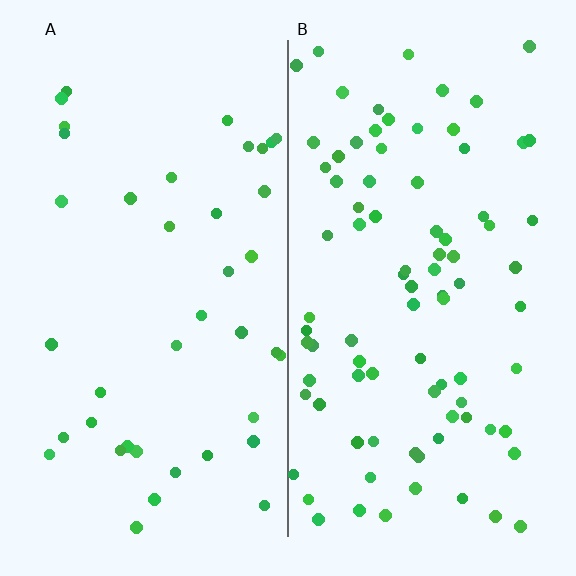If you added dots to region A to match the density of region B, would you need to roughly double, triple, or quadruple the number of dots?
Approximately double.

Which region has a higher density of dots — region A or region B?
B (the right).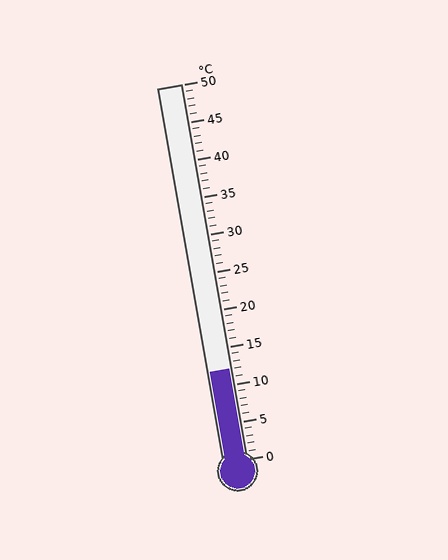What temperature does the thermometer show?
The thermometer shows approximately 12°C.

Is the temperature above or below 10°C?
The temperature is above 10°C.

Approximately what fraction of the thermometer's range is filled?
The thermometer is filled to approximately 25% of its range.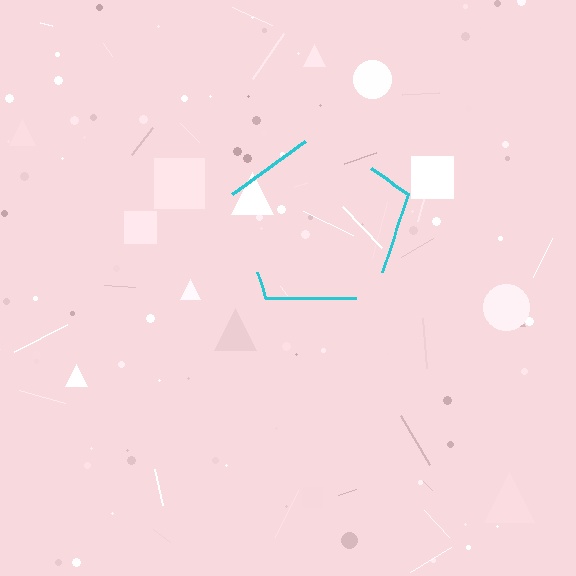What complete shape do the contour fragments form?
The contour fragments form a pentagon.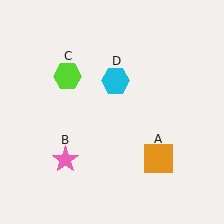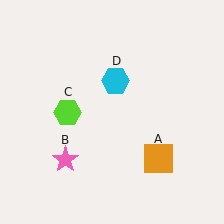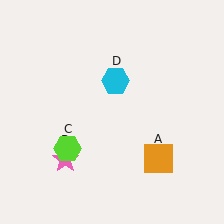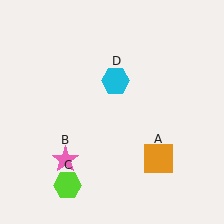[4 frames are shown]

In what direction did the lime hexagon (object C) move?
The lime hexagon (object C) moved down.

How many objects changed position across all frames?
1 object changed position: lime hexagon (object C).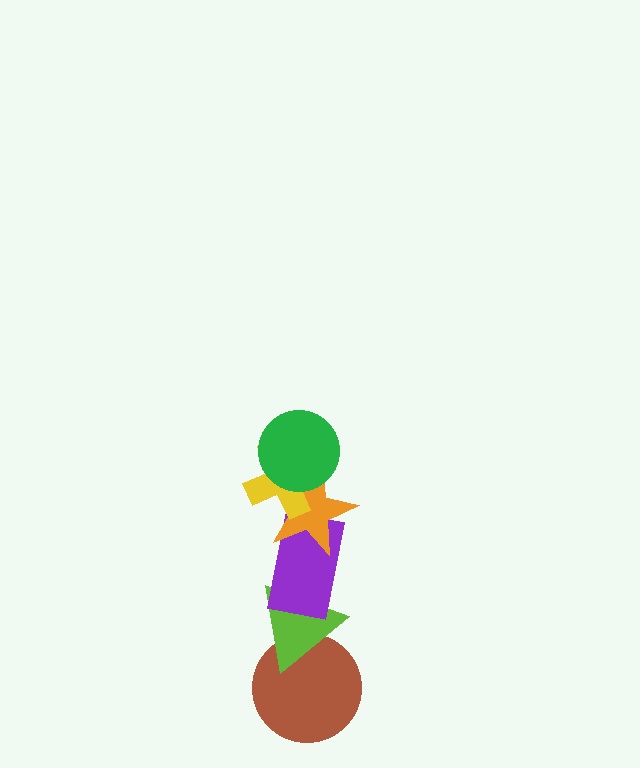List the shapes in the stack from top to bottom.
From top to bottom: the green circle, the yellow cross, the orange star, the purple rectangle, the lime triangle, the brown circle.